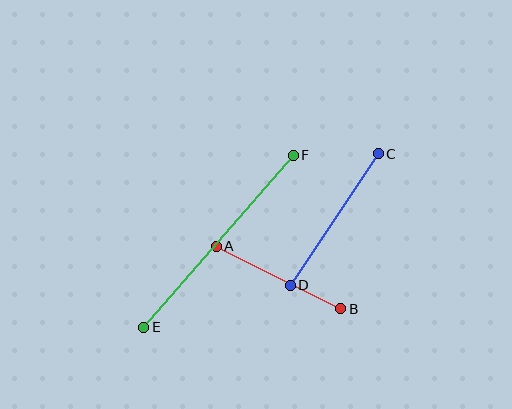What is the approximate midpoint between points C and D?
The midpoint is at approximately (334, 220) pixels.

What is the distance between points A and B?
The distance is approximately 139 pixels.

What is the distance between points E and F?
The distance is approximately 228 pixels.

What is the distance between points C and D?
The distance is approximately 159 pixels.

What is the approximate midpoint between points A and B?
The midpoint is at approximately (279, 277) pixels.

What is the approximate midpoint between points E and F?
The midpoint is at approximately (219, 241) pixels.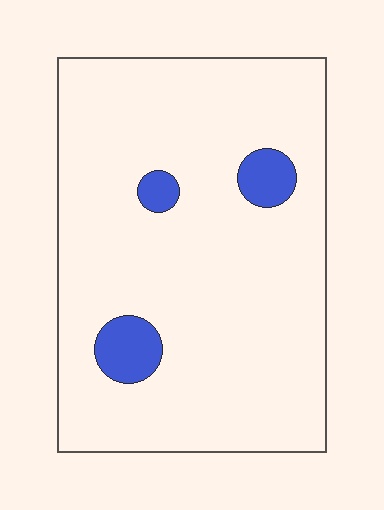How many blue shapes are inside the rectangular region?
3.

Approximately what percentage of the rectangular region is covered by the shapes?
Approximately 5%.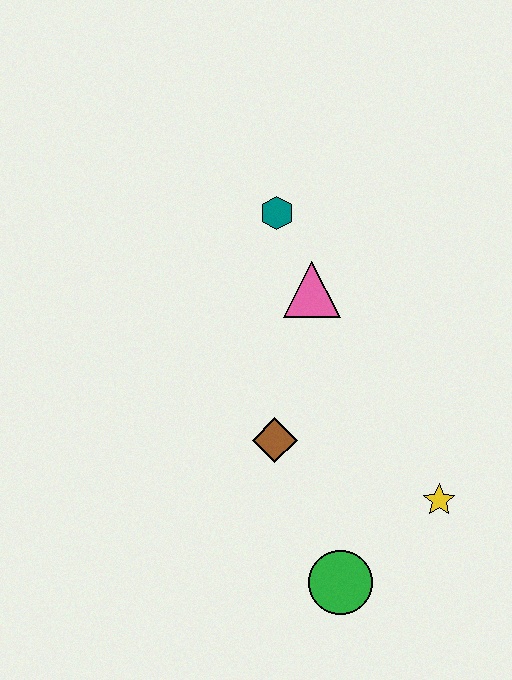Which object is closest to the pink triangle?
The teal hexagon is closest to the pink triangle.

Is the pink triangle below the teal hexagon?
Yes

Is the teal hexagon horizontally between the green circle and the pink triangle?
No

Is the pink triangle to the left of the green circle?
Yes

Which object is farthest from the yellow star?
The teal hexagon is farthest from the yellow star.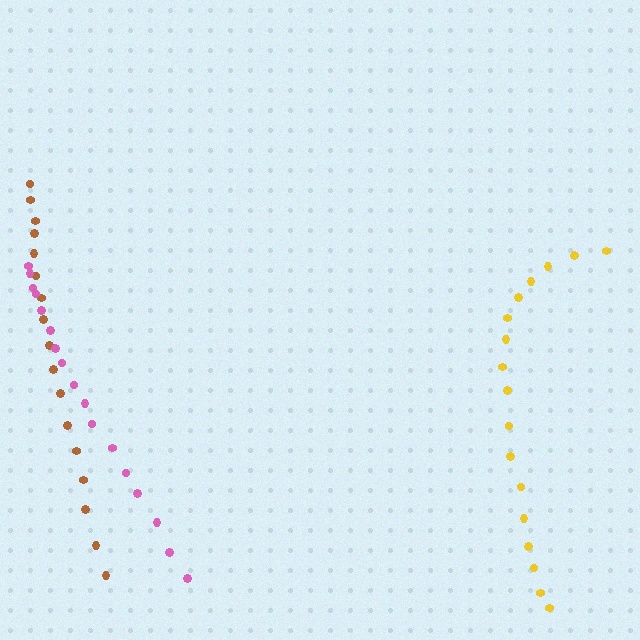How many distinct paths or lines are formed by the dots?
There are 3 distinct paths.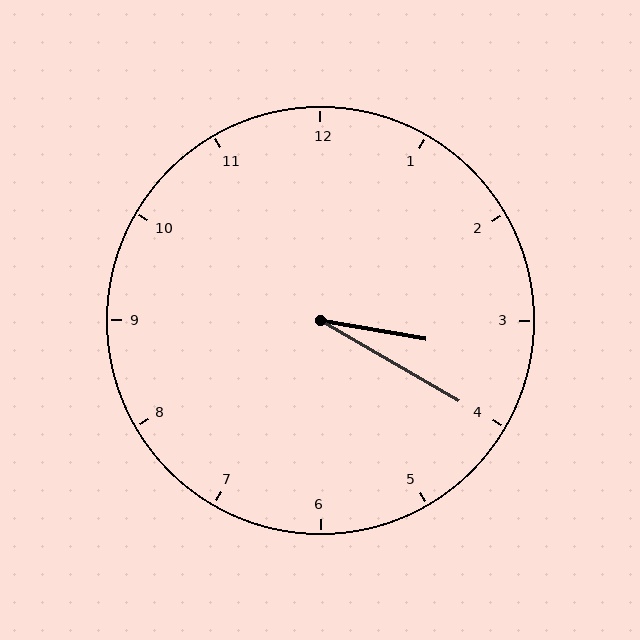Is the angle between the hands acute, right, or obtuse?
It is acute.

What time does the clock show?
3:20.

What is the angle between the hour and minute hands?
Approximately 20 degrees.